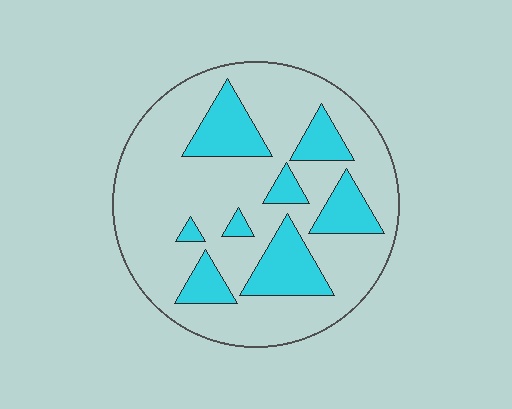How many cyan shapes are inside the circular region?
8.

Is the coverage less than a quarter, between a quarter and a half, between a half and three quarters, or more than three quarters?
Less than a quarter.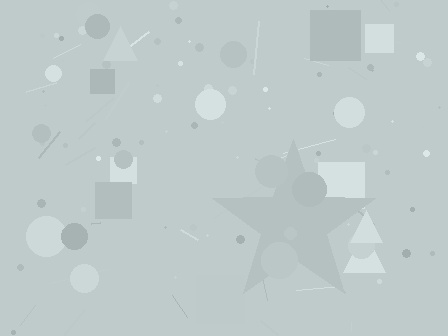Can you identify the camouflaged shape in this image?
The camouflaged shape is a star.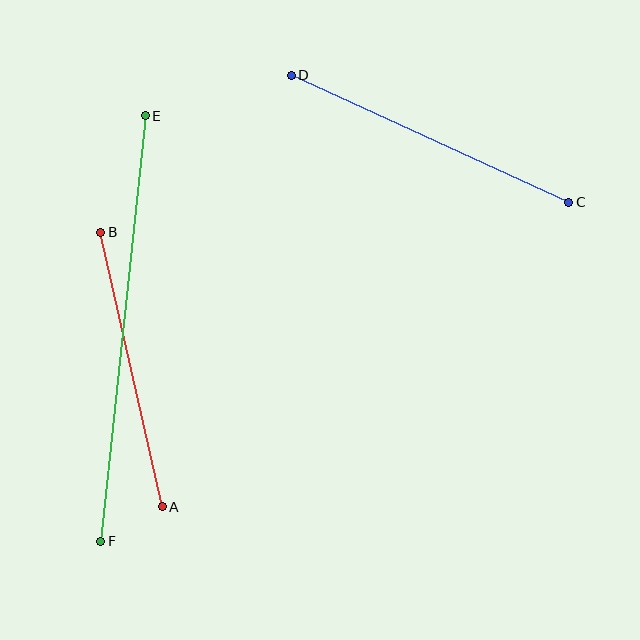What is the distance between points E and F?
The distance is approximately 428 pixels.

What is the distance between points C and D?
The distance is approximately 305 pixels.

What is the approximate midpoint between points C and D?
The midpoint is at approximately (430, 139) pixels.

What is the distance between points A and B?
The distance is approximately 281 pixels.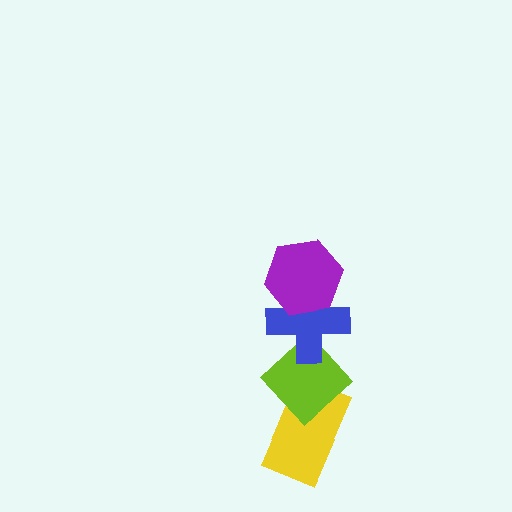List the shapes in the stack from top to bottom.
From top to bottom: the purple hexagon, the blue cross, the lime diamond, the yellow rectangle.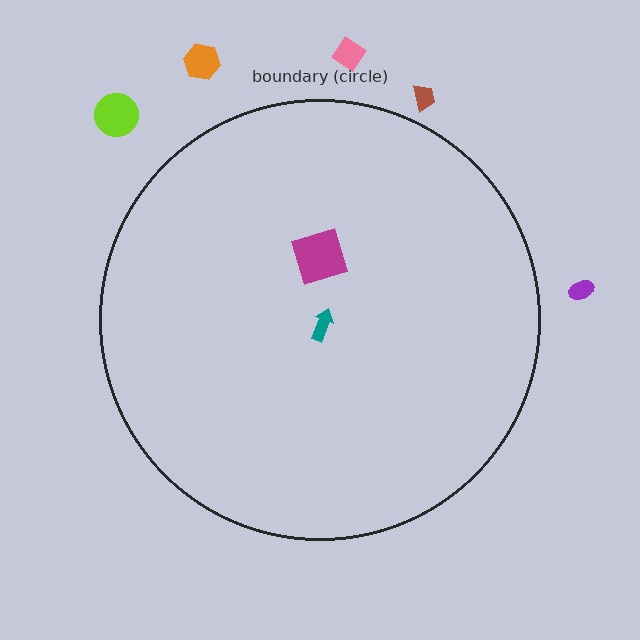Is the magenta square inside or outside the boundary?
Inside.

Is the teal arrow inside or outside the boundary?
Inside.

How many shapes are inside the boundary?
2 inside, 5 outside.